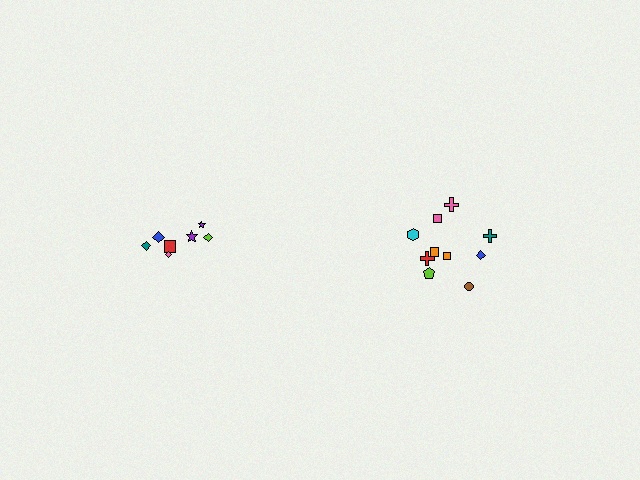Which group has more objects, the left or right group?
The right group.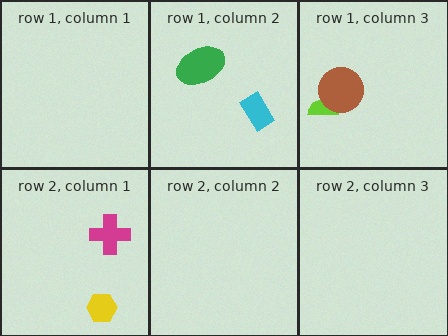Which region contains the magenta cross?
The row 2, column 1 region.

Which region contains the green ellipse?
The row 1, column 2 region.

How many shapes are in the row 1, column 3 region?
2.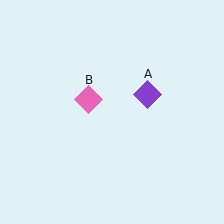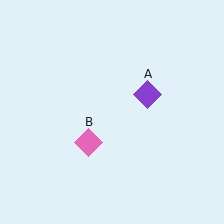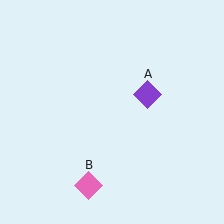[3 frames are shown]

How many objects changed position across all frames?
1 object changed position: pink diamond (object B).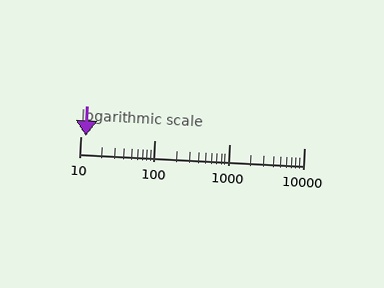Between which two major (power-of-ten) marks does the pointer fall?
The pointer is between 10 and 100.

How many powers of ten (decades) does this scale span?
The scale spans 3 decades, from 10 to 10000.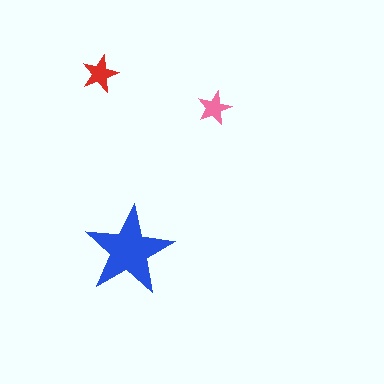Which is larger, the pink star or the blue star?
The blue one.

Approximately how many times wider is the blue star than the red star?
About 2.5 times wider.